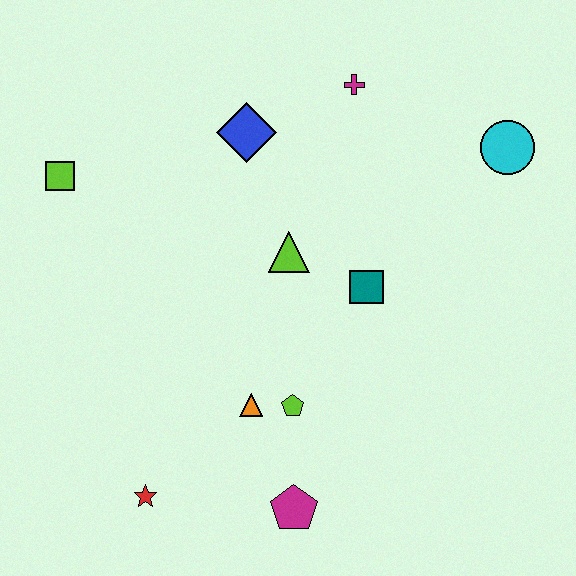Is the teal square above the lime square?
No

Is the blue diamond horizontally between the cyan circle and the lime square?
Yes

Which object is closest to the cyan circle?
The magenta cross is closest to the cyan circle.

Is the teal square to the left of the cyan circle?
Yes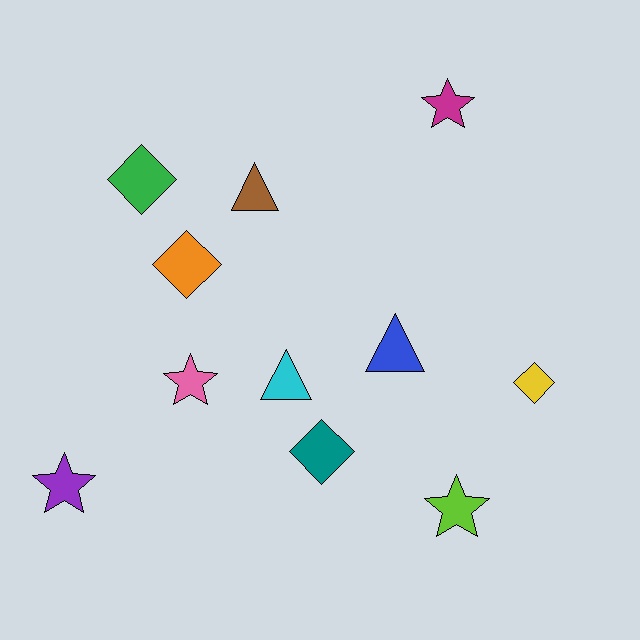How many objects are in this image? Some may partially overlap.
There are 11 objects.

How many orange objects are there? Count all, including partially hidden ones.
There is 1 orange object.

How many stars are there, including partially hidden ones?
There are 4 stars.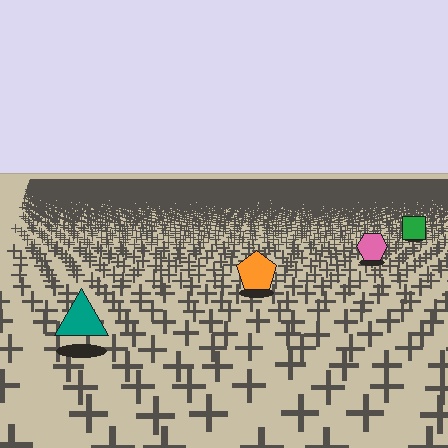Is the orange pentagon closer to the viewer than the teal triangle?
No. The teal triangle is closer — you can tell from the texture gradient: the ground texture is coarser near it.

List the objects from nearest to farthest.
From nearest to farthest: the teal triangle, the orange pentagon, the pink hexagon, the green square.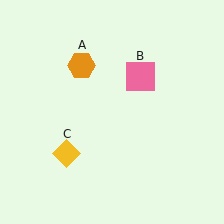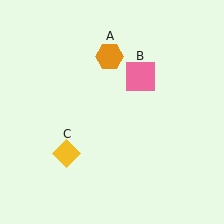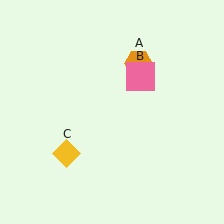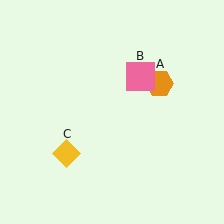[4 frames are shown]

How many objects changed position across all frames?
1 object changed position: orange hexagon (object A).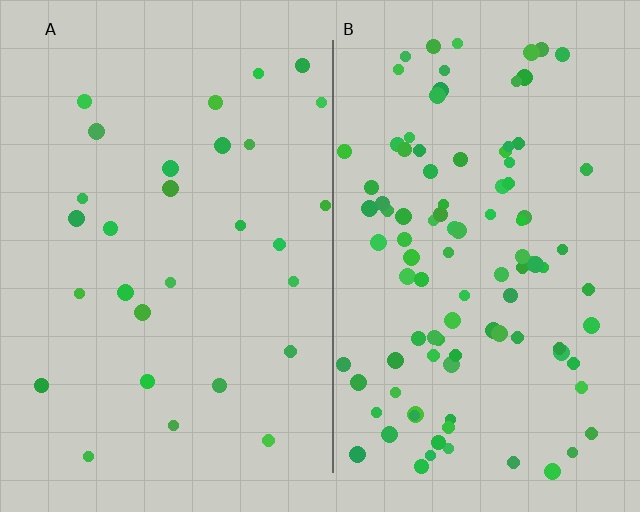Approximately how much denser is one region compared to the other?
Approximately 3.5× — region B over region A.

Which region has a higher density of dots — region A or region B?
B (the right).